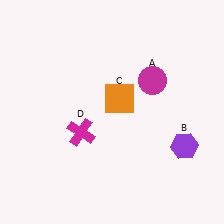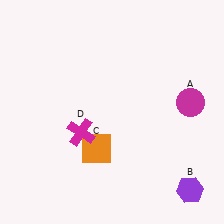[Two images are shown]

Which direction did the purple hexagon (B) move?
The purple hexagon (B) moved down.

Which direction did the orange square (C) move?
The orange square (C) moved down.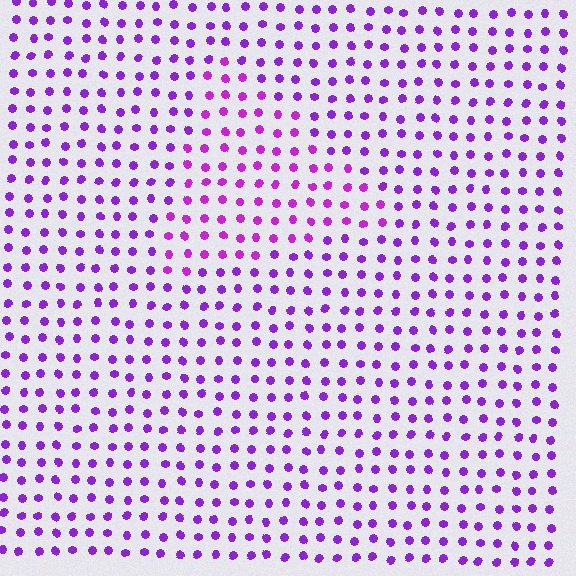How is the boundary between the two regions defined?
The boundary is defined purely by a slight shift in hue (about 21 degrees). Spacing, size, and orientation are identical on both sides.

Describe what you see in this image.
The image is filled with small purple elements in a uniform arrangement. A triangle-shaped region is visible where the elements are tinted to a slightly different hue, forming a subtle color boundary.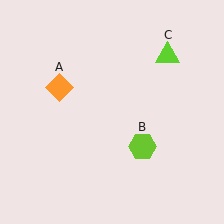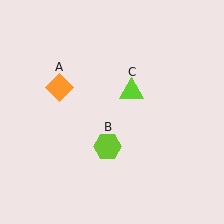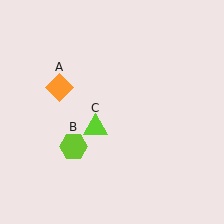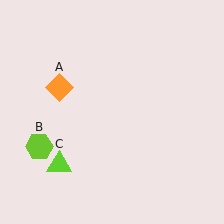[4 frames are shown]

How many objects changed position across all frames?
2 objects changed position: lime hexagon (object B), lime triangle (object C).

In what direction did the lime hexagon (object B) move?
The lime hexagon (object B) moved left.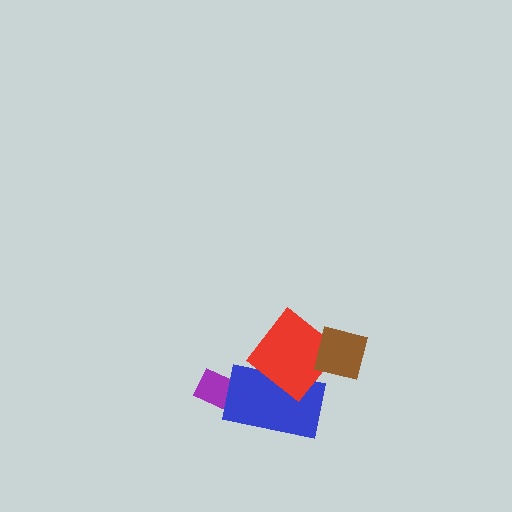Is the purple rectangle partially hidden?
Yes, it is partially covered by another shape.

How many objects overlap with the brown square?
1 object overlaps with the brown square.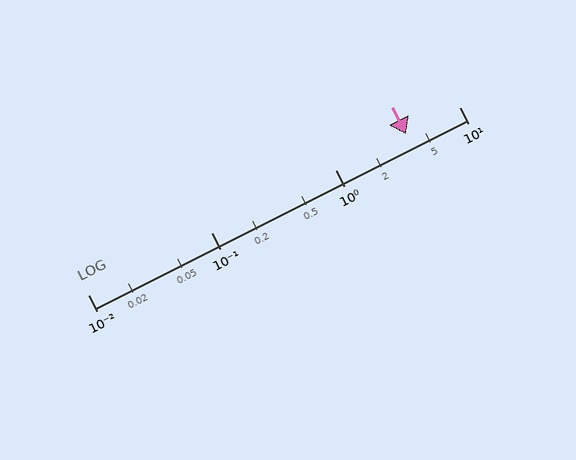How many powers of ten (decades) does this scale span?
The scale spans 3 decades, from 0.01 to 10.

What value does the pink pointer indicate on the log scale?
The pointer indicates approximately 3.7.